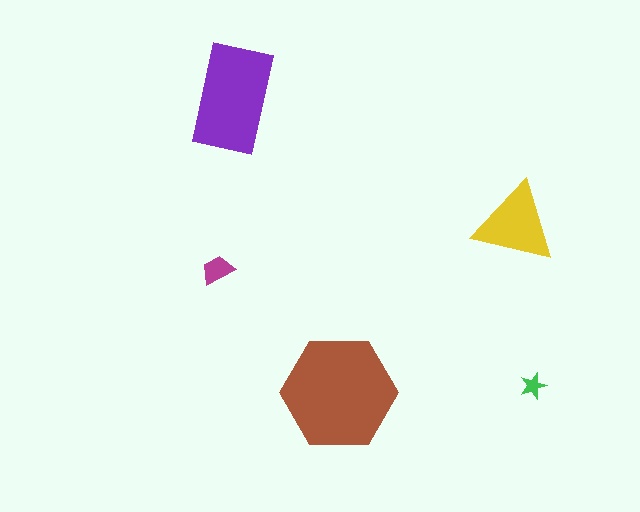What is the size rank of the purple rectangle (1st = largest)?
2nd.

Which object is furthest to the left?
The magenta trapezoid is leftmost.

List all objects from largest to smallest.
The brown hexagon, the purple rectangle, the yellow triangle, the magenta trapezoid, the green star.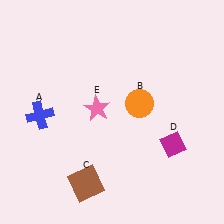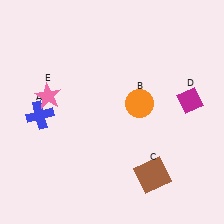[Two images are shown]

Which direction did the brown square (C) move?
The brown square (C) moved right.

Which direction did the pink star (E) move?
The pink star (E) moved left.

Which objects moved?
The objects that moved are: the brown square (C), the magenta diamond (D), the pink star (E).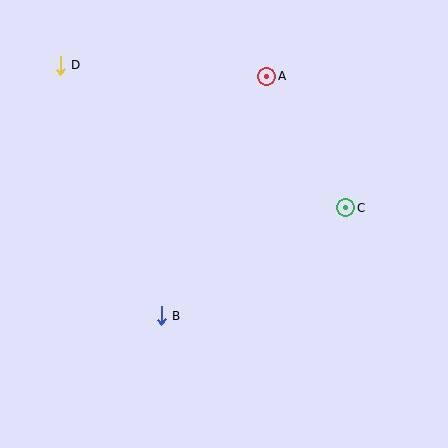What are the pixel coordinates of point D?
Point D is at (60, 65).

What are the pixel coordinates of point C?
Point C is at (346, 208).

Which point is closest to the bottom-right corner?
Point C is closest to the bottom-right corner.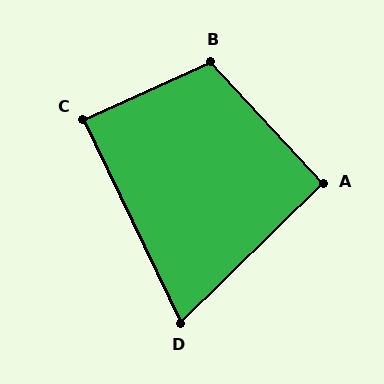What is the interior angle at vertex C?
Approximately 89 degrees (approximately right).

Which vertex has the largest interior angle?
B, at approximately 109 degrees.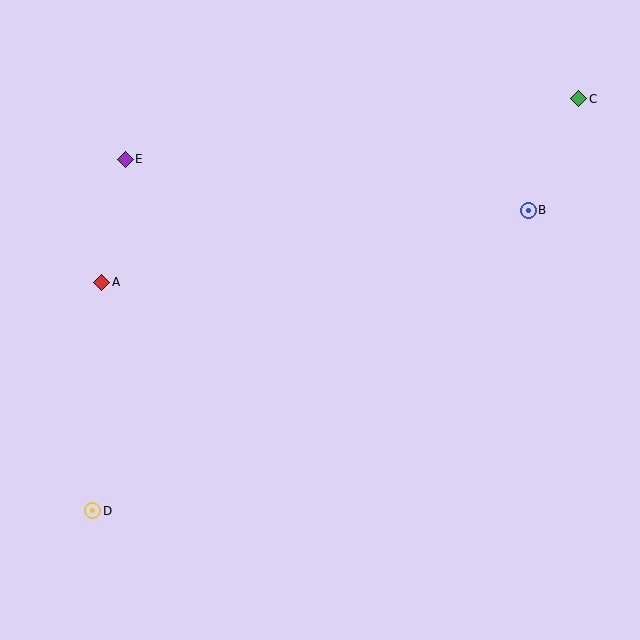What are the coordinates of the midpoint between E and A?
The midpoint between E and A is at (114, 221).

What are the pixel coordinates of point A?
Point A is at (102, 282).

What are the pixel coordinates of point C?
Point C is at (579, 99).